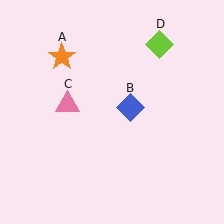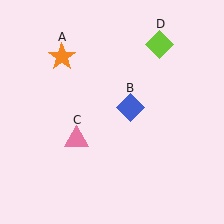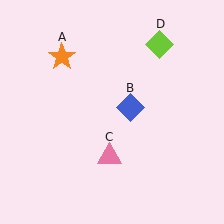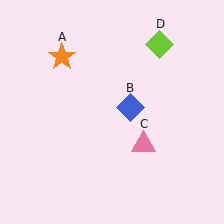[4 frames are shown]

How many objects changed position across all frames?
1 object changed position: pink triangle (object C).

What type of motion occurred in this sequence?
The pink triangle (object C) rotated counterclockwise around the center of the scene.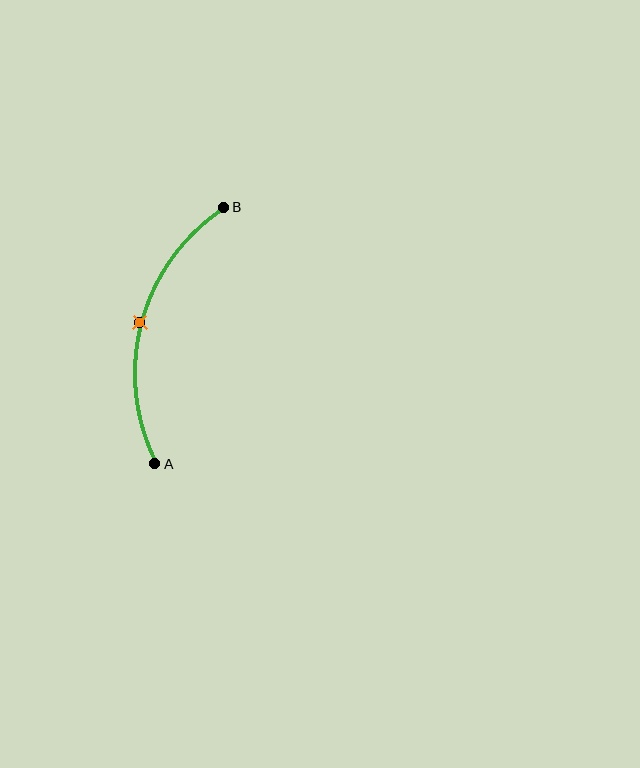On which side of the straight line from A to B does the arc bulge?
The arc bulges to the left of the straight line connecting A and B.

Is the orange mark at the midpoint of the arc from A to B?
Yes. The orange mark lies on the arc at equal arc-length from both A and B — it is the arc midpoint.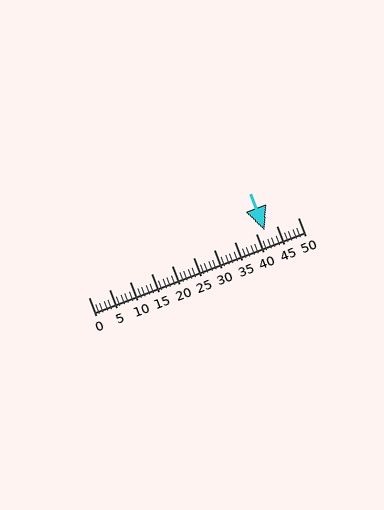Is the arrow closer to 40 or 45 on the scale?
The arrow is closer to 40.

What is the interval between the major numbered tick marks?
The major tick marks are spaced 5 units apart.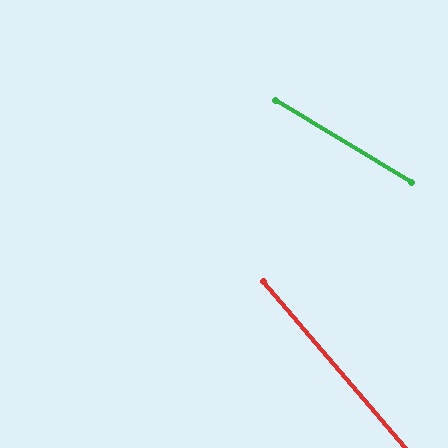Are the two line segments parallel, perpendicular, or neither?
Neither parallel nor perpendicular — they differ by about 18°.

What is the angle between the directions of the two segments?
Approximately 18 degrees.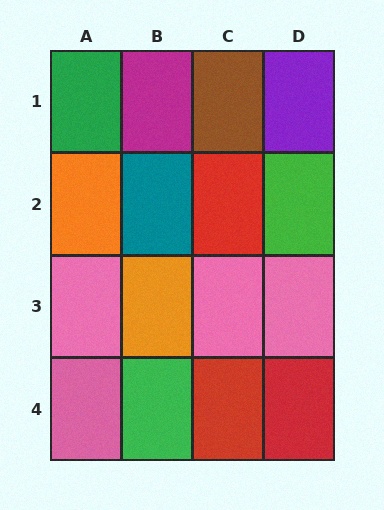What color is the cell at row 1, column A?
Green.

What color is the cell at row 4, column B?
Green.